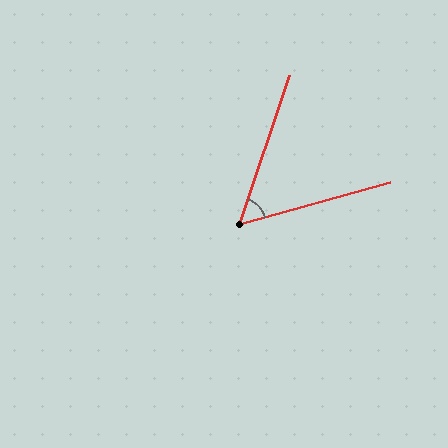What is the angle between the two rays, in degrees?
Approximately 56 degrees.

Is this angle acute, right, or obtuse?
It is acute.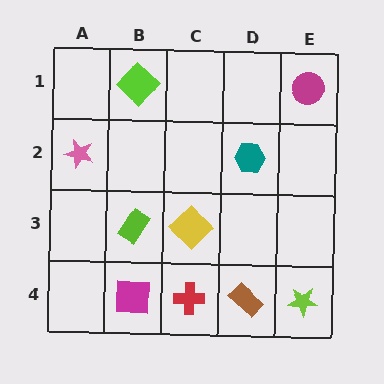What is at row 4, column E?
A lime star.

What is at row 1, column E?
A magenta circle.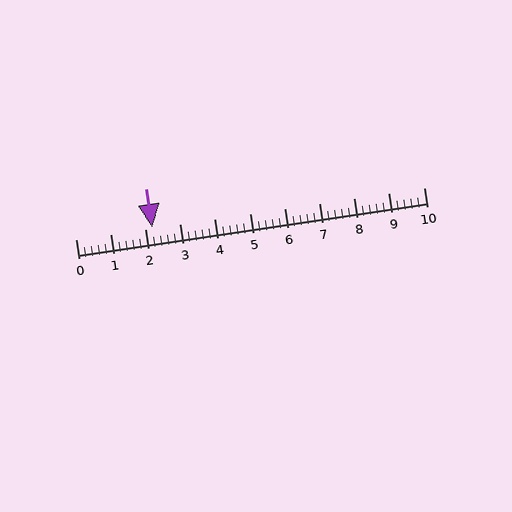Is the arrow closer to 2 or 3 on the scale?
The arrow is closer to 2.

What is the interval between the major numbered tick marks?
The major tick marks are spaced 1 units apart.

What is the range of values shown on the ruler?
The ruler shows values from 0 to 10.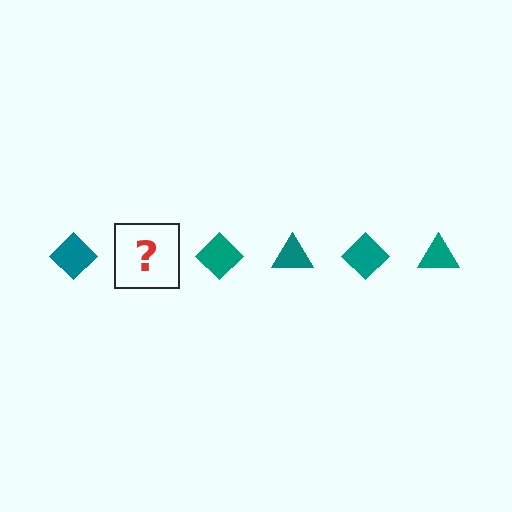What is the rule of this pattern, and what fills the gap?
The rule is that the pattern cycles through diamond, triangle shapes in teal. The gap should be filled with a teal triangle.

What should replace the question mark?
The question mark should be replaced with a teal triangle.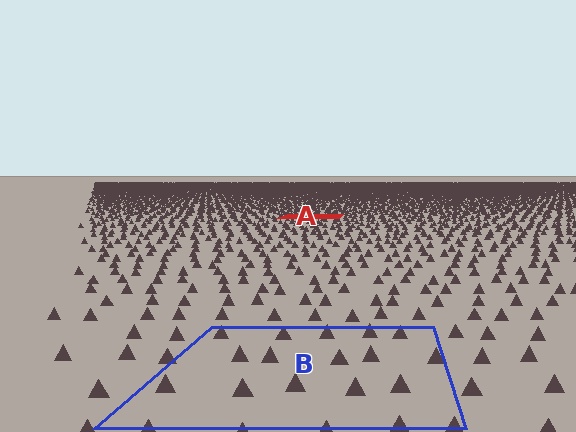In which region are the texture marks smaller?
The texture marks are smaller in region A, because it is farther away.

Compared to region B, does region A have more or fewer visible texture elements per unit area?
Region A has more texture elements per unit area — they are packed more densely because it is farther away.